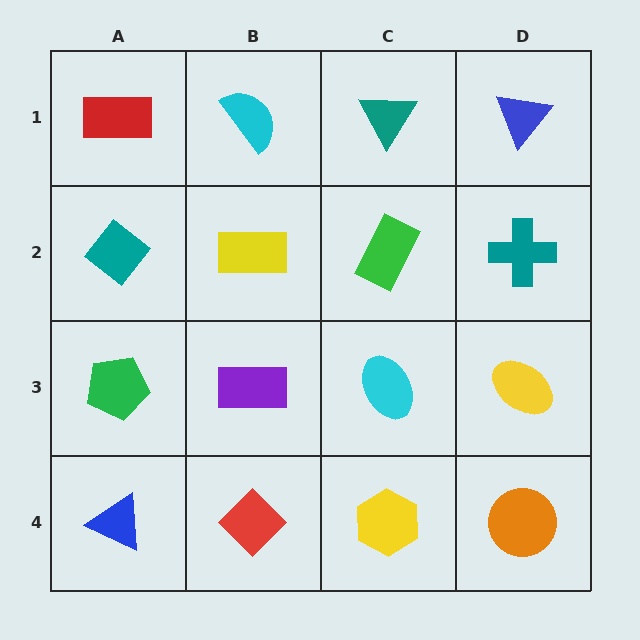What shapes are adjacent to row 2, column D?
A blue triangle (row 1, column D), a yellow ellipse (row 3, column D), a green rectangle (row 2, column C).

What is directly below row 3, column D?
An orange circle.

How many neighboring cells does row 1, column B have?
3.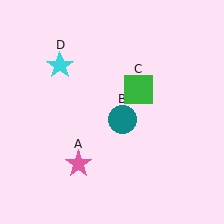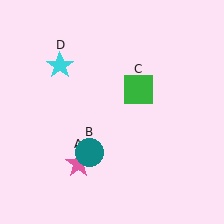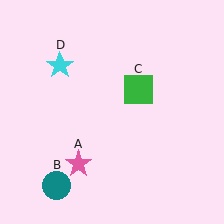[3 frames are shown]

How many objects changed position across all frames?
1 object changed position: teal circle (object B).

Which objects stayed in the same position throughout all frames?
Pink star (object A) and green square (object C) and cyan star (object D) remained stationary.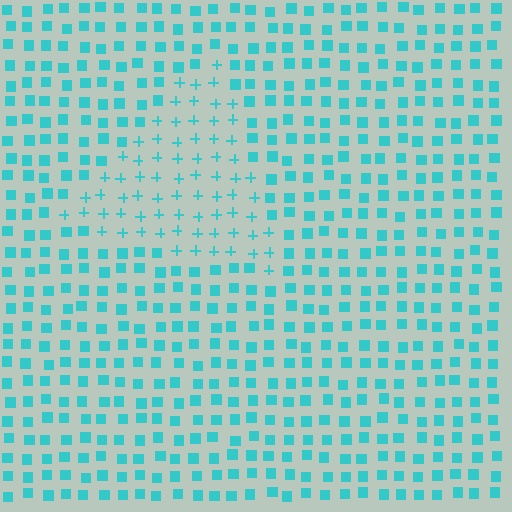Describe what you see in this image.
The image is filled with small cyan elements arranged in a uniform grid. A triangle-shaped region contains plus signs, while the surrounding area contains squares. The boundary is defined purely by the change in element shape.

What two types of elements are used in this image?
The image uses plus signs inside the triangle region and squares outside it.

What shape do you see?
I see a triangle.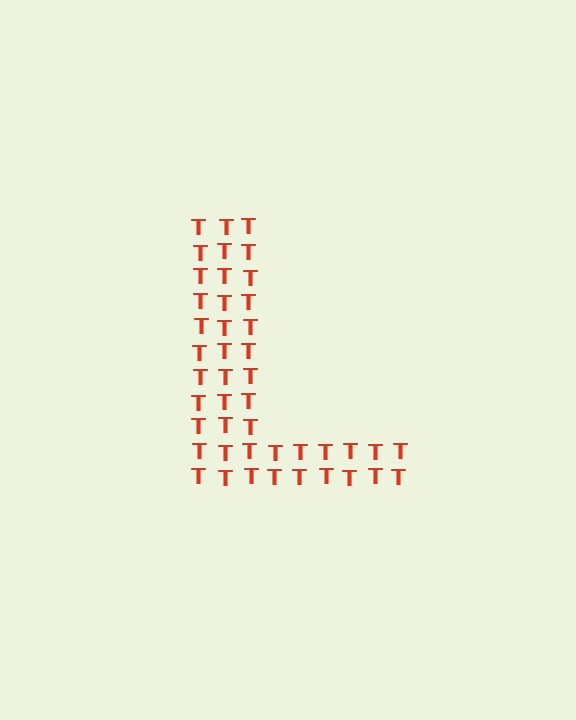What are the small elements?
The small elements are letter T's.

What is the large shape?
The large shape is the letter L.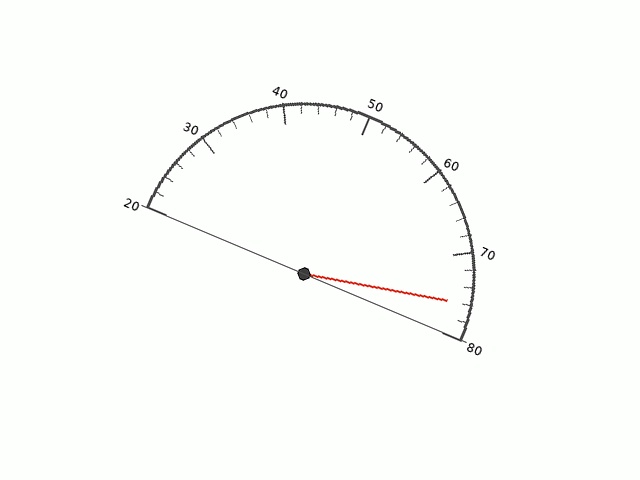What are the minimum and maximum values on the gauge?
The gauge ranges from 20 to 80.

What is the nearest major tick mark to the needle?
The nearest major tick mark is 80.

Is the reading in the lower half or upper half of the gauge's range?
The reading is in the upper half of the range (20 to 80).